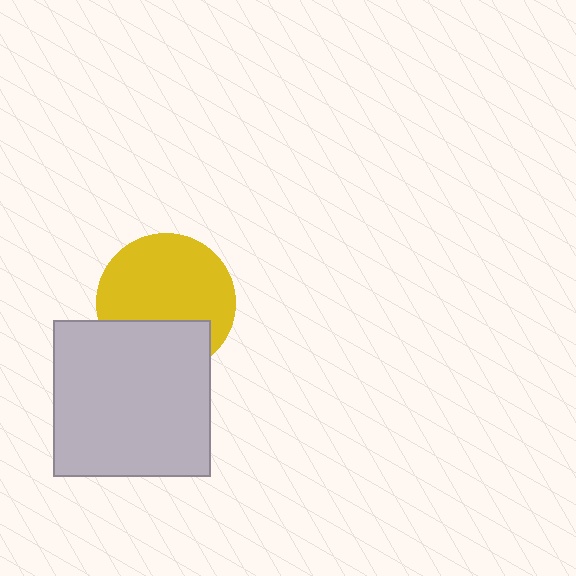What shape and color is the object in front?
The object in front is a light gray square.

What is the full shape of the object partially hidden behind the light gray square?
The partially hidden object is a yellow circle.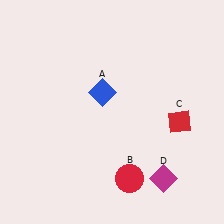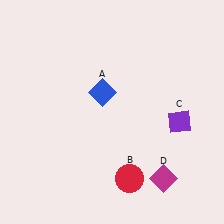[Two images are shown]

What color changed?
The diamond (C) changed from red in Image 1 to purple in Image 2.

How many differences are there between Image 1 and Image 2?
There is 1 difference between the two images.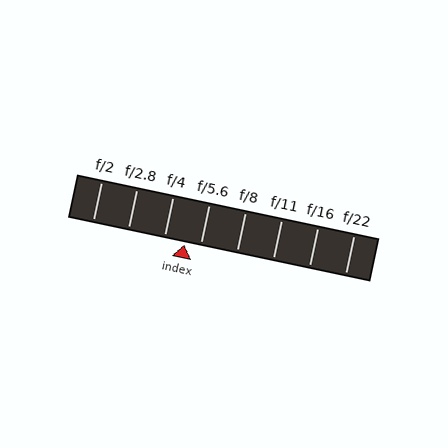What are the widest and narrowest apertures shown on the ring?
The widest aperture shown is f/2 and the narrowest is f/22.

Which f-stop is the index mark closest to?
The index mark is closest to f/5.6.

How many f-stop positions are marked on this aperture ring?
There are 8 f-stop positions marked.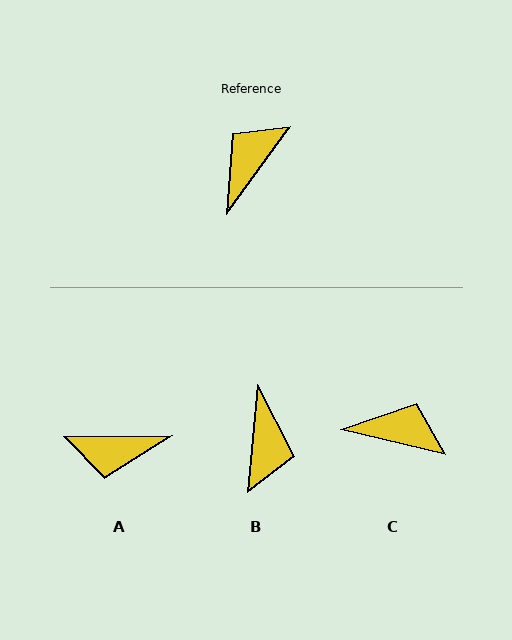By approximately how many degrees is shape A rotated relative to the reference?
Approximately 126 degrees counter-clockwise.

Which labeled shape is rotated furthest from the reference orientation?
B, about 149 degrees away.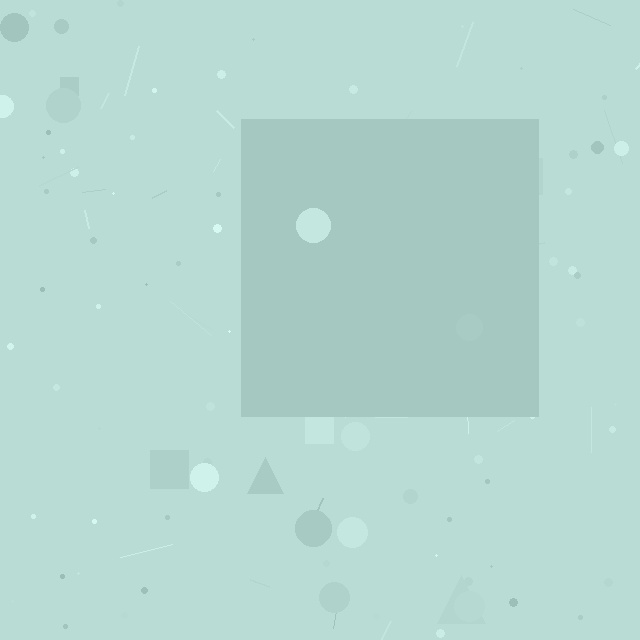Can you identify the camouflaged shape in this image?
The camouflaged shape is a square.